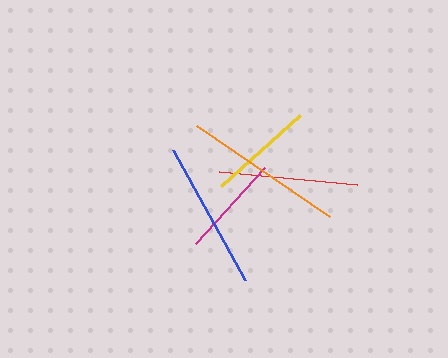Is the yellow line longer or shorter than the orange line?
The orange line is longer than the yellow line.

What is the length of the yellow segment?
The yellow segment is approximately 106 pixels long.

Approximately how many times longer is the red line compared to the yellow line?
The red line is approximately 1.3 times the length of the yellow line.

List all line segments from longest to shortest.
From longest to shortest: orange, blue, red, yellow, magenta.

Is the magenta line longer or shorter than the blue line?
The blue line is longer than the magenta line.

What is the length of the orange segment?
The orange segment is approximately 162 pixels long.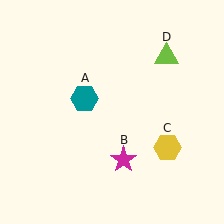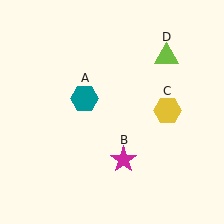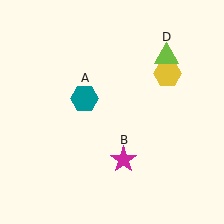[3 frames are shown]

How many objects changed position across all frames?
1 object changed position: yellow hexagon (object C).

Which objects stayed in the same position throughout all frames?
Teal hexagon (object A) and magenta star (object B) and lime triangle (object D) remained stationary.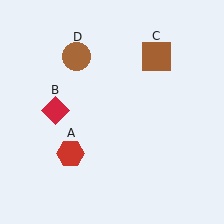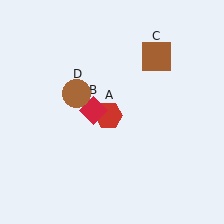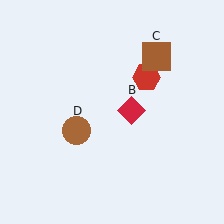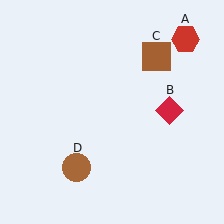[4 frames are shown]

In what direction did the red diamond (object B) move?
The red diamond (object B) moved right.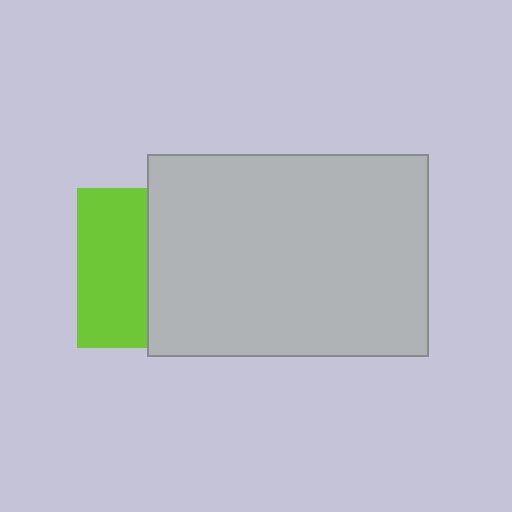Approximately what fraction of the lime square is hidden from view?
Roughly 56% of the lime square is hidden behind the light gray rectangle.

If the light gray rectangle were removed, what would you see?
You would see the complete lime square.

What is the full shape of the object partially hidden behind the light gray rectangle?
The partially hidden object is a lime square.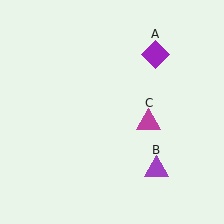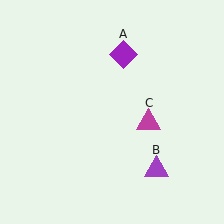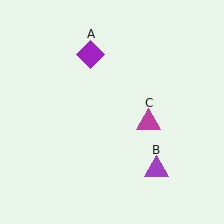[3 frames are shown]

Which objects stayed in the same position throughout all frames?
Purple triangle (object B) and magenta triangle (object C) remained stationary.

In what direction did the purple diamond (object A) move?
The purple diamond (object A) moved left.